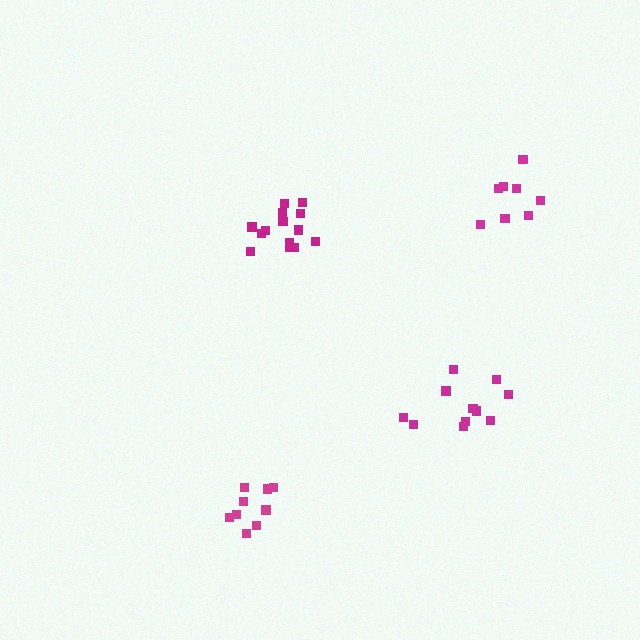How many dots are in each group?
Group 1: 14 dots, Group 2: 8 dots, Group 3: 11 dots, Group 4: 9 dots (42 total).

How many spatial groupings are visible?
There are 4 spatial groupings.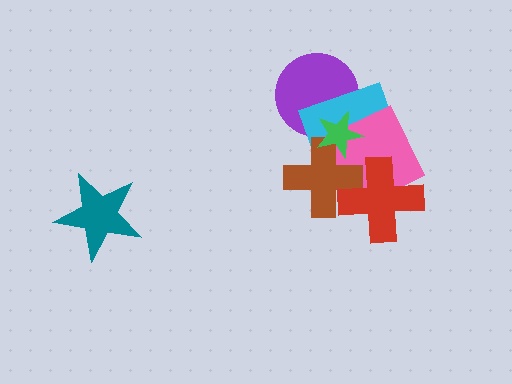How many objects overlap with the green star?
4 objects overlap with the green star.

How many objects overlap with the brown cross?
4 objects overlap with the brown cross.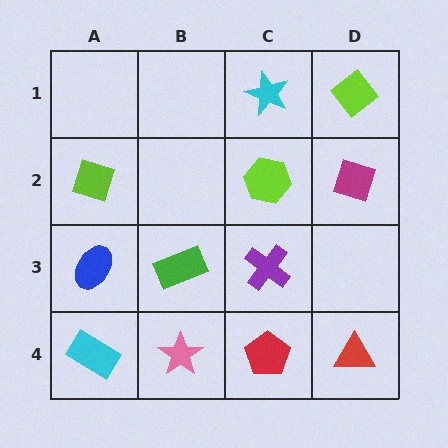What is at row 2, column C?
A lime hexagon.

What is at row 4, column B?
A pink star.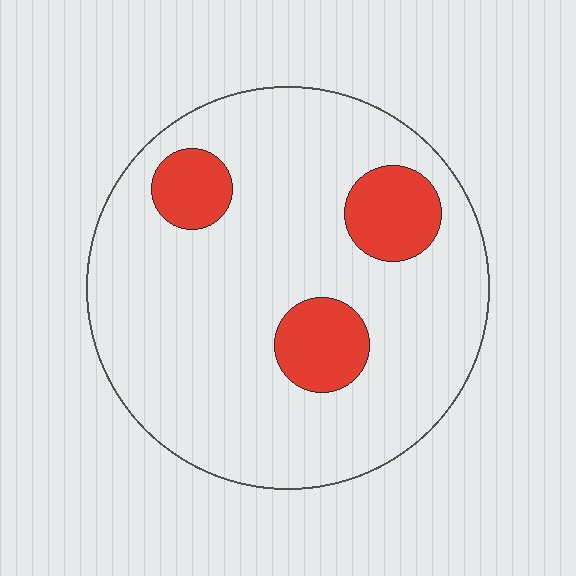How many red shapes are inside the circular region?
3.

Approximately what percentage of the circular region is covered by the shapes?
Approximately 15%.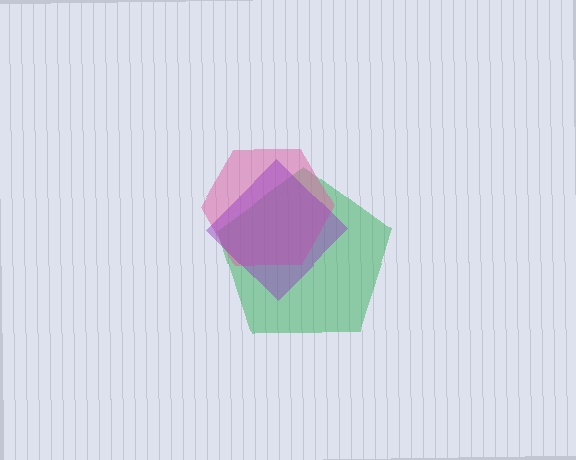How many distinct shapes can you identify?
There are 3 distinct shapes: a green pentagon, a pink hexagon, a purple diamond.